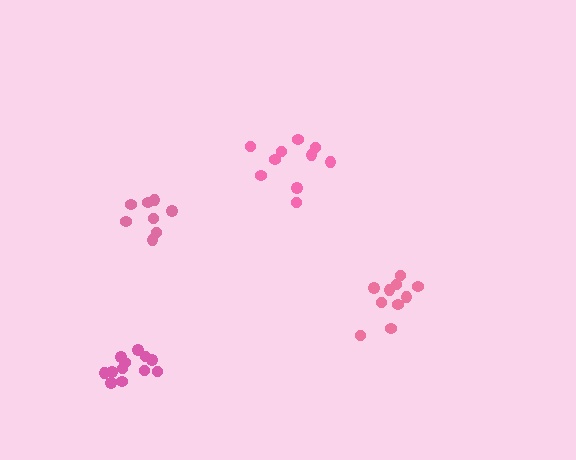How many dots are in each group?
Group 1: 10 dots, Group 2: 12 dots, Group 3: 8 dots, Group 4: 10 dots (40 total).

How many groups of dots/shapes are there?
There are 4 groups.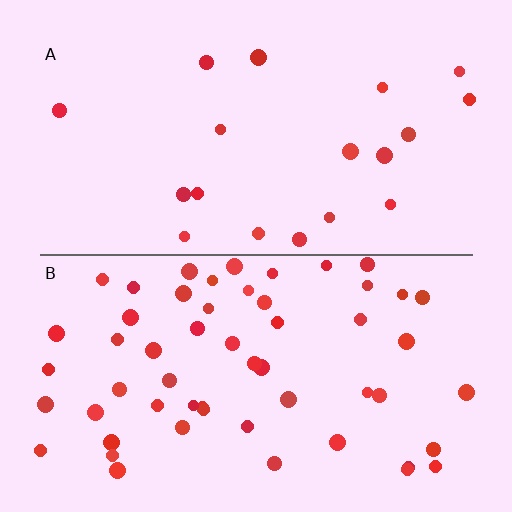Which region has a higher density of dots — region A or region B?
B (the bottom).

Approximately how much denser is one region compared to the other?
Approximately 2.9× — region B over region A.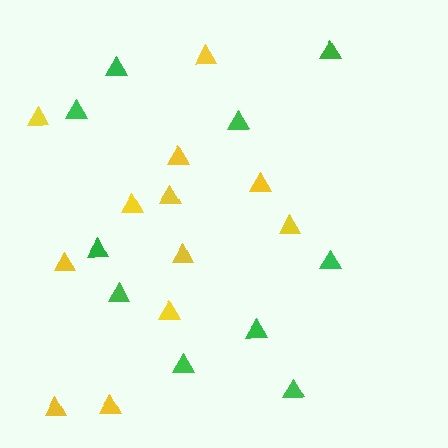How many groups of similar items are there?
There are 2 groups: one group of green triangles (10) and one group of yellow triangles (12).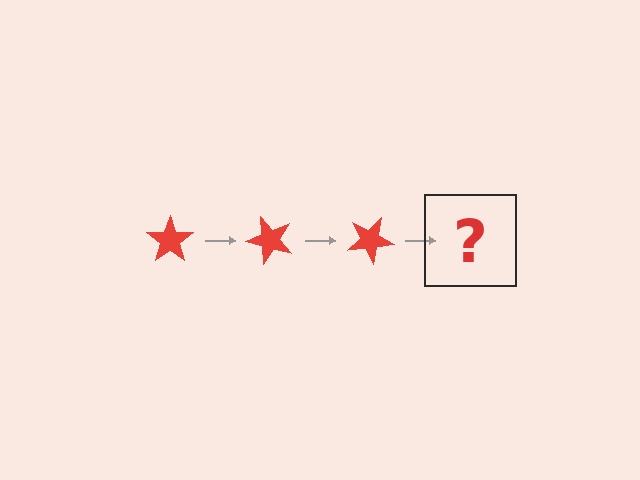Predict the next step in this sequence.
The next step is a red star rotated 150 degrees.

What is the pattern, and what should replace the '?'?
The pattern is that the star rotates 50 degrees each step. The '?' should be a red star rotated 150 degrees.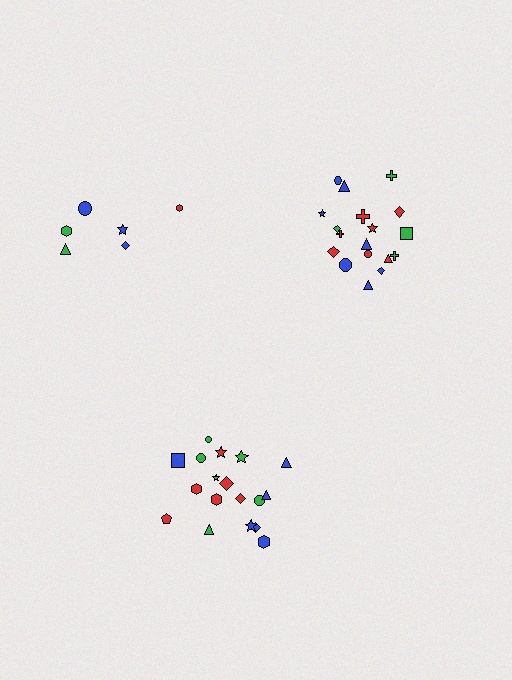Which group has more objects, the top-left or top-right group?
The top-right group.